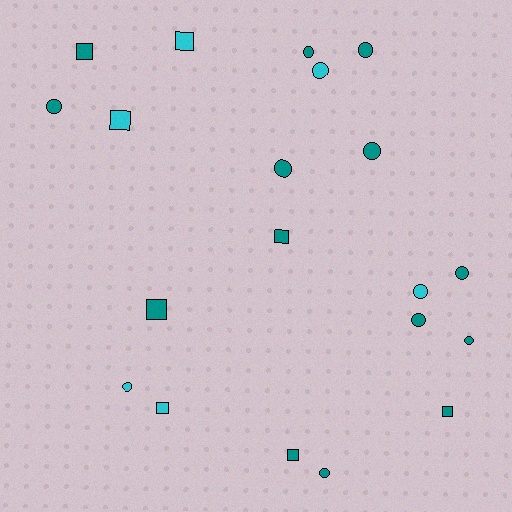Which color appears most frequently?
Teal, with 14 objects.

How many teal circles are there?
There are 9 teal circles.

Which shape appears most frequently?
Circle, with 12 objects.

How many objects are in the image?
There are 20 objects.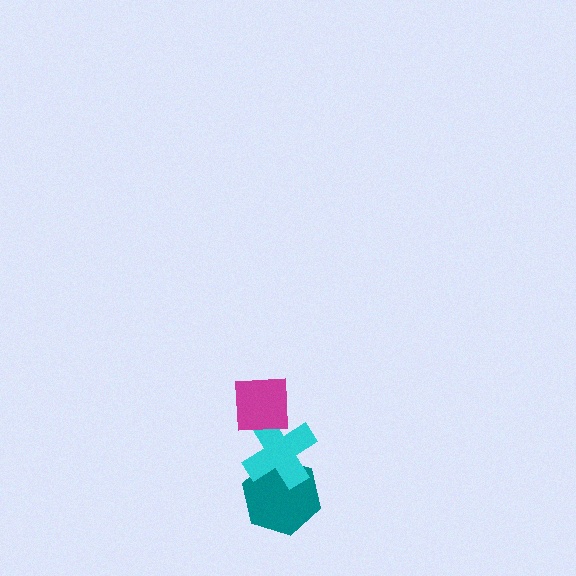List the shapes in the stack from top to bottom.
From top to bottom: the magenta square, the cyan cross, the teal hexagon.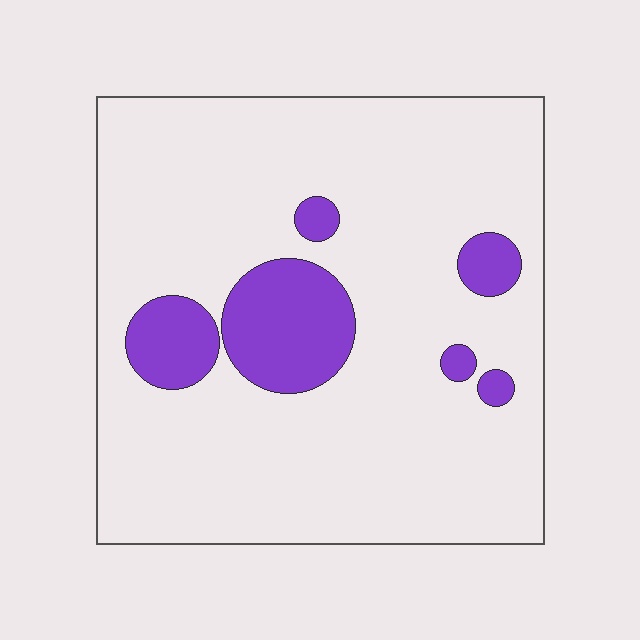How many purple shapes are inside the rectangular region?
6.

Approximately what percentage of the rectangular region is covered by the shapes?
Approximately 15%.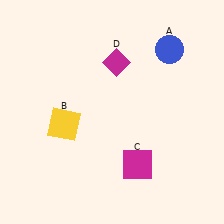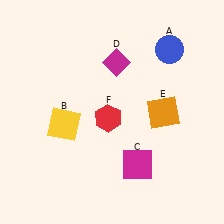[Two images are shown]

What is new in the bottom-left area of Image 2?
A red hexagon (F) was added in the bottom-left area of Image 2.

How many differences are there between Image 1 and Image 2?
There are 2 differences between the two images.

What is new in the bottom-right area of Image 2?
An orange square (E) was added in the bottom-right area of Image 2.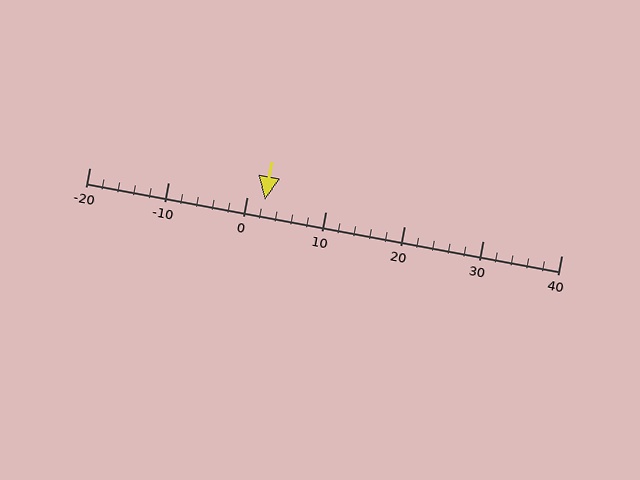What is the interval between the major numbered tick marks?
The major tick marks are spaced 10 units apart.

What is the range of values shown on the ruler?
The ruler shows values from -20 to 40.